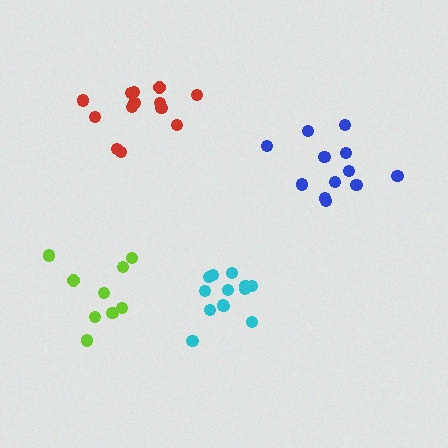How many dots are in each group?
Group 1: 13 dots, Group 2: 9 dots, Group 3: 13 dots, Group 4: 12 dots (47 total).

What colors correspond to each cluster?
The clusters are colored: cyan, lime, red, blue.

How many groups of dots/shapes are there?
There are 4 groups.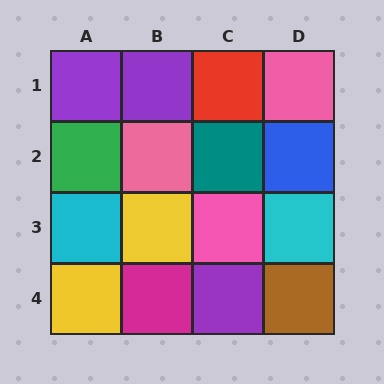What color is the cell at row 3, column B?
Yellow.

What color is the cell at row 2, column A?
Green.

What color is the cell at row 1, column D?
Pink.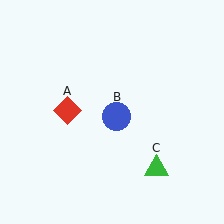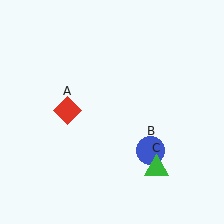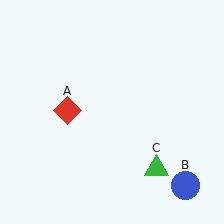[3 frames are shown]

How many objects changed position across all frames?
1 object changed position: blue circle (object B).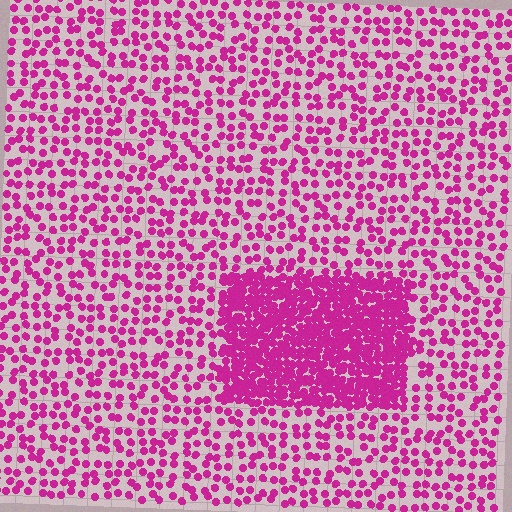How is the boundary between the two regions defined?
The boundary is defined by a change in element density (approximately 2.8x ratio). All elements are the same color, size, and shape.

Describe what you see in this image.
The image contains small magenta elements arranged at two different densities. A rectangle-shaped region is visible where the elements are more densely packed than the surrounding area.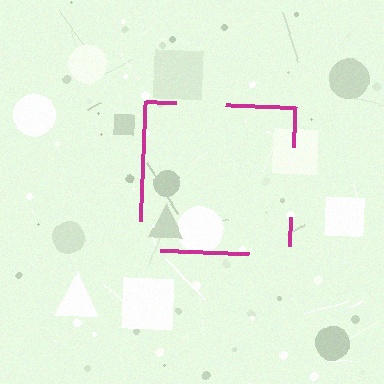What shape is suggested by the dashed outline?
The dashed outline suggests a square.